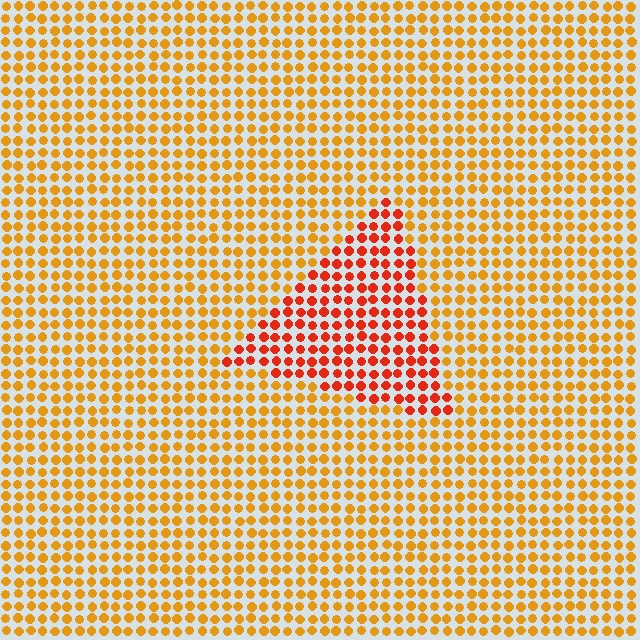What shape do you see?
I see a triangle.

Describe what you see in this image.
The image is filled with small orange elements in a uniform arrangement. A triangle-shaped region is visible where the elements are tinted to a slightly different hue, forming a subtle color boundary.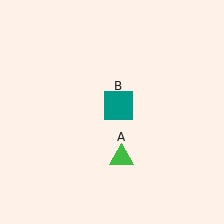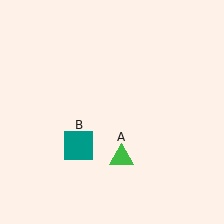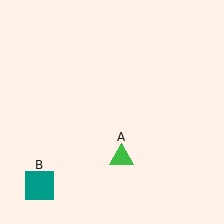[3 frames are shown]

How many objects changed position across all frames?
1 object changed position: teal square (object B).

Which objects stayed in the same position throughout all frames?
Green triangle (object A) remained stationary.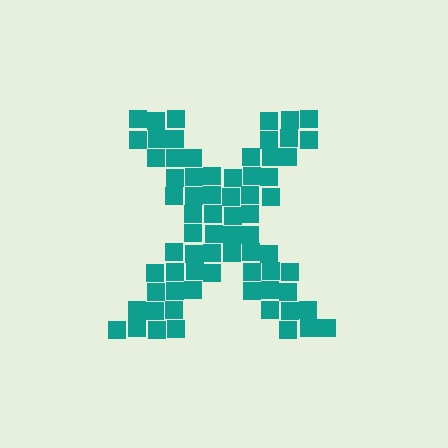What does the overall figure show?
The overall figure shows the letter X.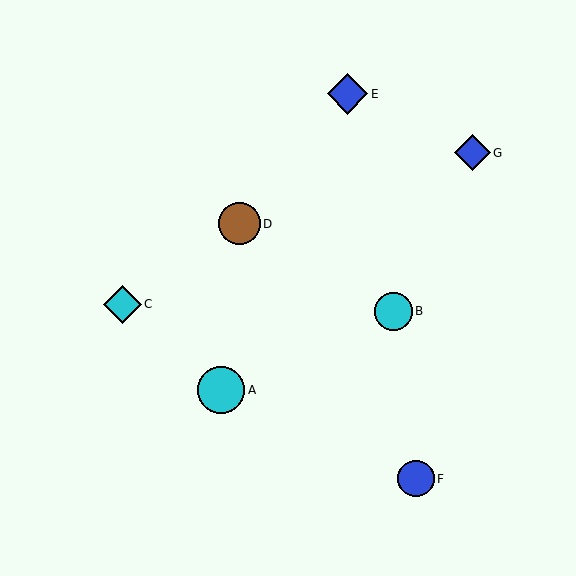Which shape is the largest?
The cyan circle (labeled A) is the largest.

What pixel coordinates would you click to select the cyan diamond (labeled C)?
Click at (123, 304) to select the cyan diamond C.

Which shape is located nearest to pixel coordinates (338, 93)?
The blue diamond (labeled E) at (348, 94) is nearest to that location.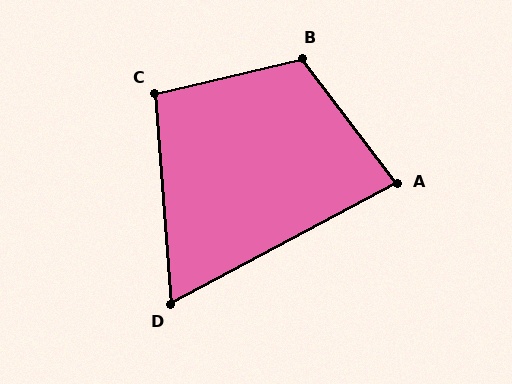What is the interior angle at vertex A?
Approximately 81 degrees (acute).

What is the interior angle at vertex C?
Approximately 99 degrees (obtuse).